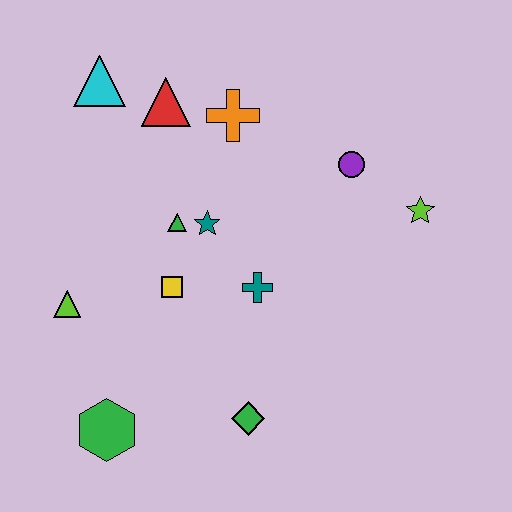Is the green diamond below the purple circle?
Yes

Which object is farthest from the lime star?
The green hexagon is farthest from the lime star.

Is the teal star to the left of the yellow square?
No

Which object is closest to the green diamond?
The teal cross is closest to the green diamond.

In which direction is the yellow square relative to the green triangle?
The yellow square is below the green triangle.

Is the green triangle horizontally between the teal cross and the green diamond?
No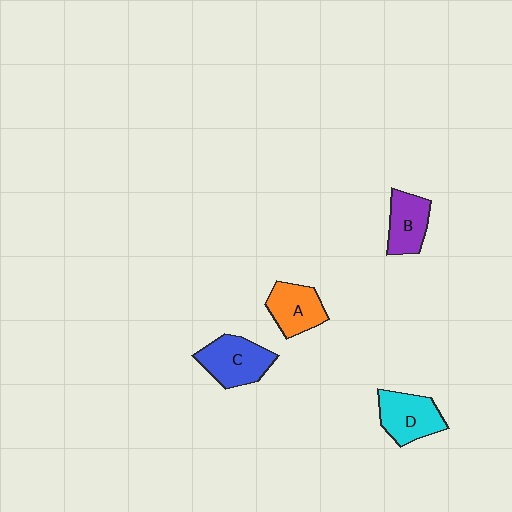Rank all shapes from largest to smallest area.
From largest to smallest: C (blue), D (cyan), A (orange), B (purple).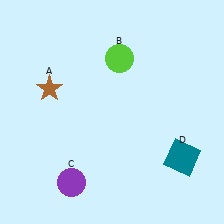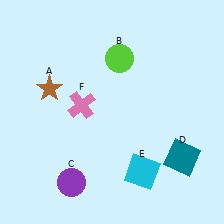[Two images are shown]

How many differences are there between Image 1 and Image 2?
There are 2 differences between the two images.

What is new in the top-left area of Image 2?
A pink cross (F) was added in the top-left area of Image 2.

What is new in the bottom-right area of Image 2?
A cyan square (E) was added in the bottom-right area of Image 2.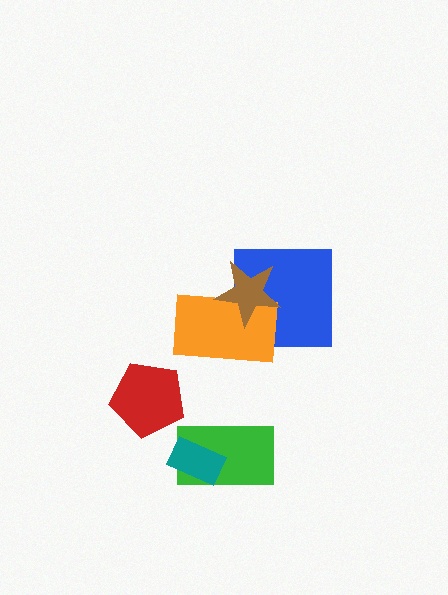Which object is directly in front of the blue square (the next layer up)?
The orange rectangle is directly in front of the blue square.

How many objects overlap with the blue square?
2 objects overlap with the blue square.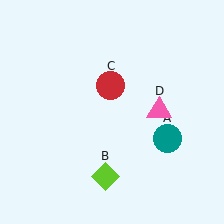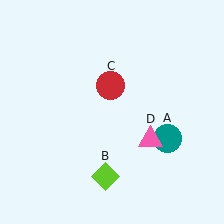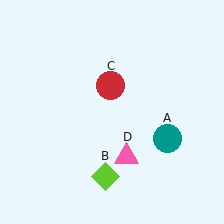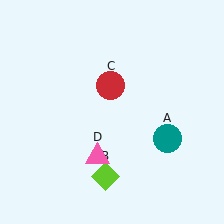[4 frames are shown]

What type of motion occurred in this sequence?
The pink triangle (object D) rotated clockwise around the center of the scene.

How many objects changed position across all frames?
1 object changed position: pink triangle (object D).